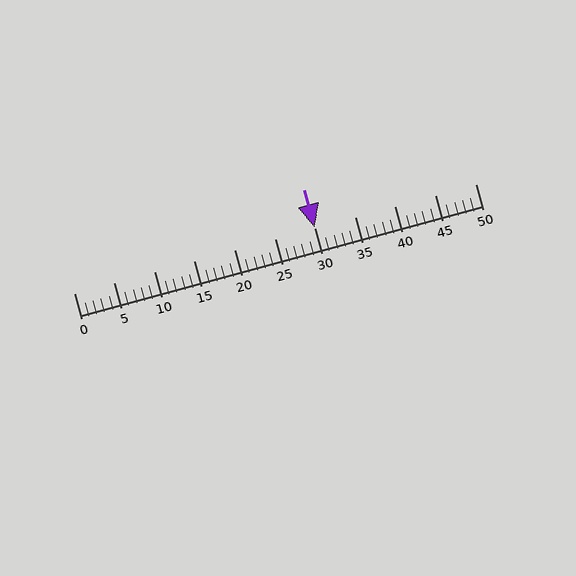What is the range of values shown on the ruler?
The ruler shows values from 0 to 50.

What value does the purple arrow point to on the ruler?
The purple arrow points to approximately 30.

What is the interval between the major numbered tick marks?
The major tick marks are spaced 5 units apart.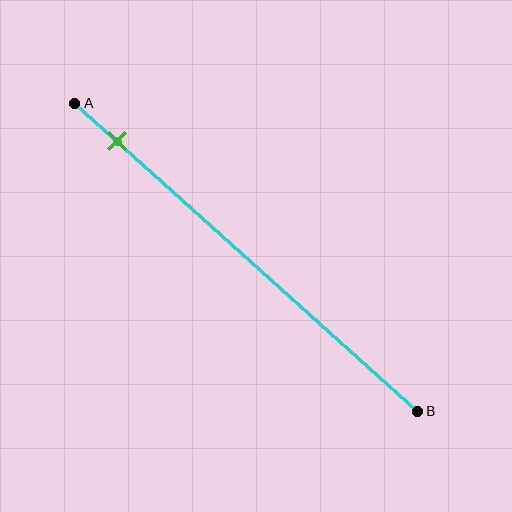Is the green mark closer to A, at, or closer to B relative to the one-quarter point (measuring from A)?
The green mark is closer to point A than the one-quarter point of segment AB.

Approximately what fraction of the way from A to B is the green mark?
The green mark is approximately 10% of the way from A to B.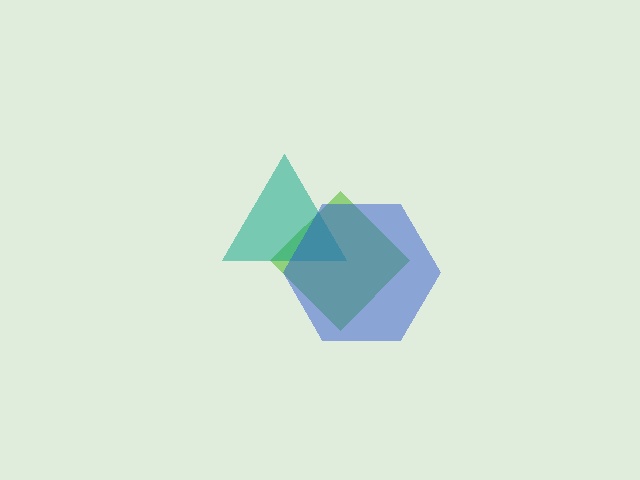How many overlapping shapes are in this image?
There are 3 overlapping shapes in the image.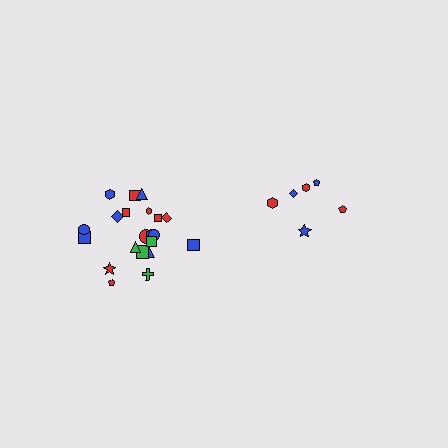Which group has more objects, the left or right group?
The left group.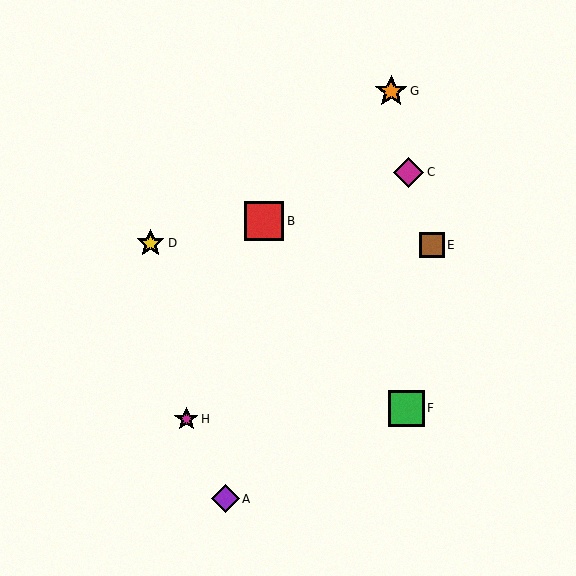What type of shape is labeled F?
Shape F is a green square.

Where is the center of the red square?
The center of the red square is at (264, 221).